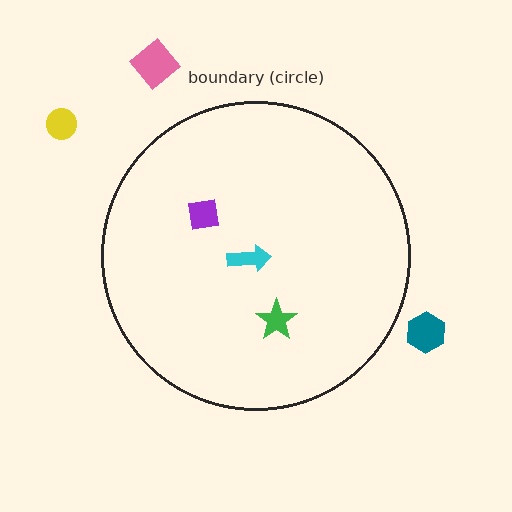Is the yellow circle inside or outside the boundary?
Outside.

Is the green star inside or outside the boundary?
Inside.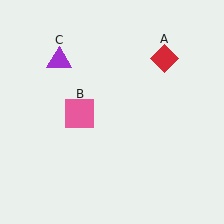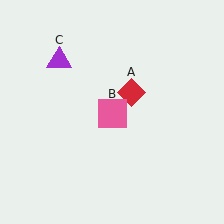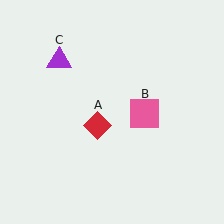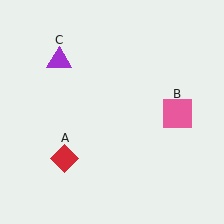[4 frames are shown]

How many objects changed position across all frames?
2 objects changed position: red diamond (object A), pink square (object B).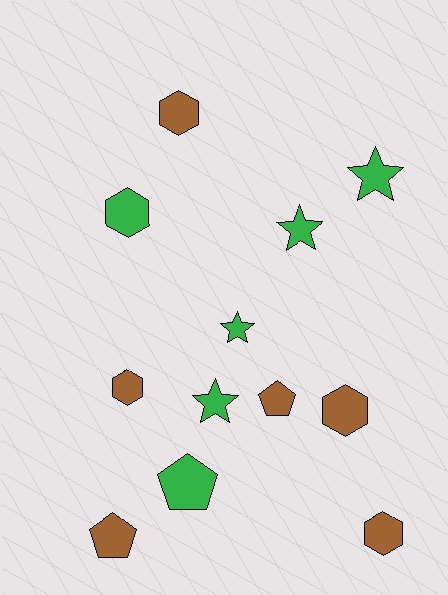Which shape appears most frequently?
Hexagon, with 5 objects.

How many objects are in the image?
There are 12 objects.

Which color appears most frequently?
Green, with 6 objects.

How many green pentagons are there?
There is 1 green pentagon.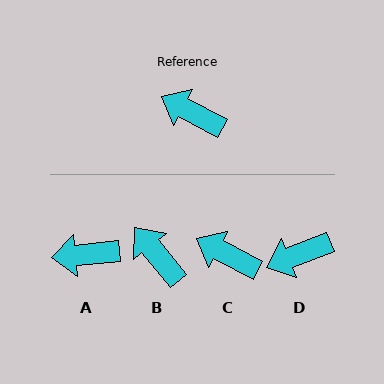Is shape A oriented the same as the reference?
No, it is off by about 33 degrees.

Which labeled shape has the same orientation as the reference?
C.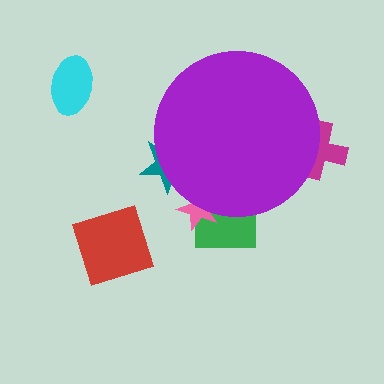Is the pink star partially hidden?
Yes, the pink star is partially hidden behind the purple circle.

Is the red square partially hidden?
No, the red square is fully visible.